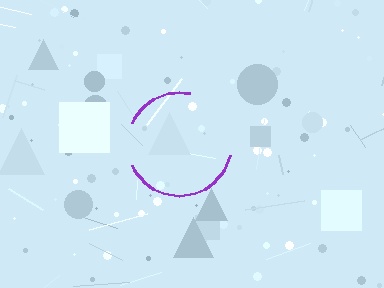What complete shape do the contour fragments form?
The contour fragments form a circle.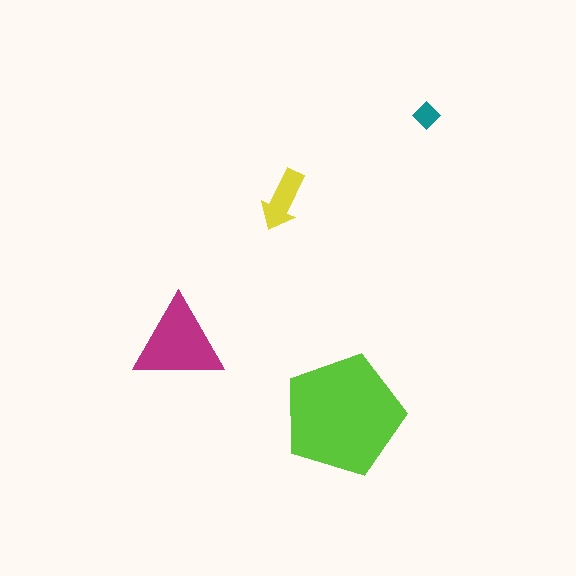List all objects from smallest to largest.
The teal diamond, the yellow arrow, the magenta triangle, the lime pentagon.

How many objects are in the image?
There are 4 objects in the image.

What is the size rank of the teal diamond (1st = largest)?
4th.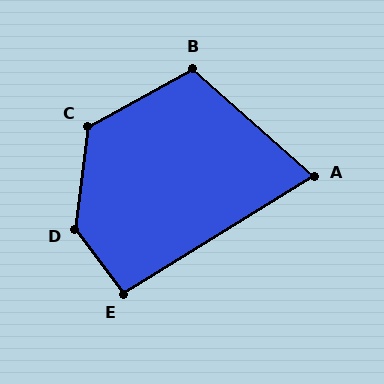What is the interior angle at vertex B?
Approximately 110 degrees (obtuse).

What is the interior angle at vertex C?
Approximately 126 degrees (obtuse).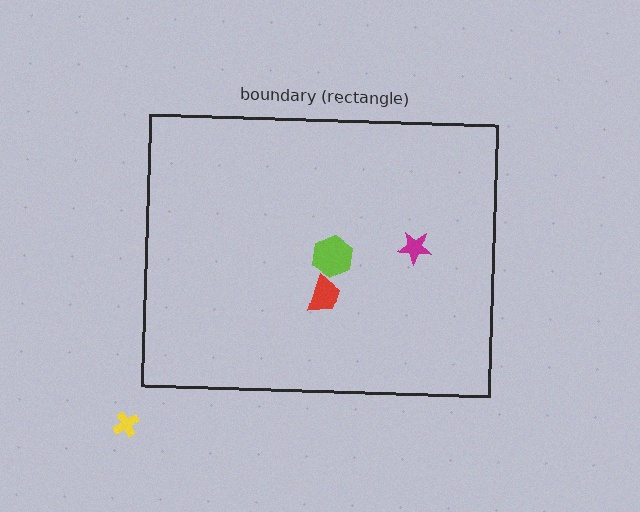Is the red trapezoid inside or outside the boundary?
Inside.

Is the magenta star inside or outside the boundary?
Inside.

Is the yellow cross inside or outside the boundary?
Outside.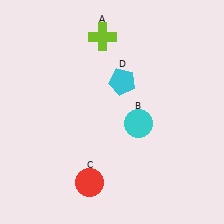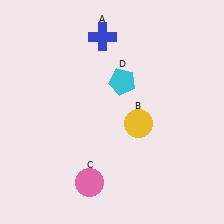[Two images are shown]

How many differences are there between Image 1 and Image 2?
There are 3 differences between the two images.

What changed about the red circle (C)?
In Image 1, C is red. In Image 2, it changed to pink.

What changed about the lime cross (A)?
In Image 1, A is lime. In Image 2, it changed to blue.